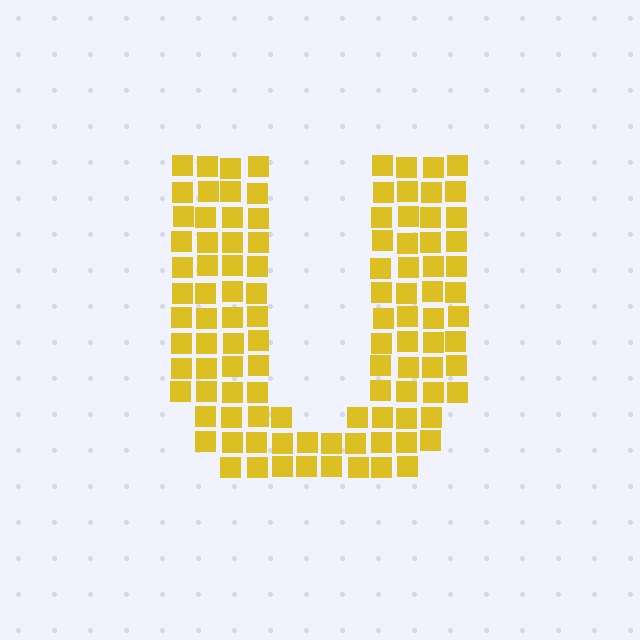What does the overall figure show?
The overall figure shows the letter U.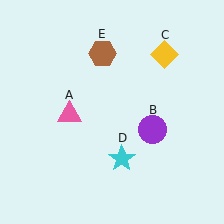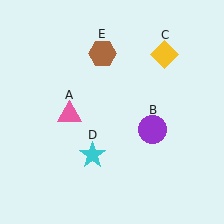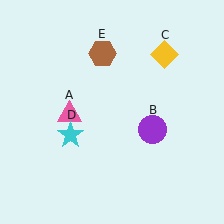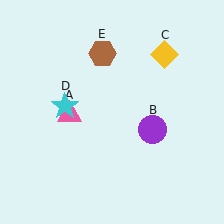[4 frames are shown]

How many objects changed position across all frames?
1 object changed position: cyan star (object D).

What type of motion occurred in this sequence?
The cyan star (object D) rotated clockwise around the center of the scene.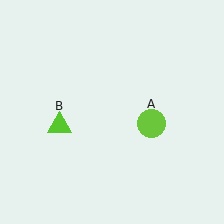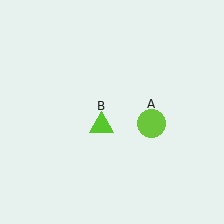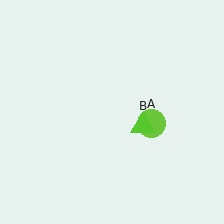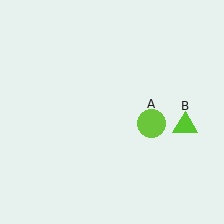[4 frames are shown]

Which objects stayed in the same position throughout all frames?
Lime circle (object A) remained stationary.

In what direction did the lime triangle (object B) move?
The lime triangle (object B) moved right.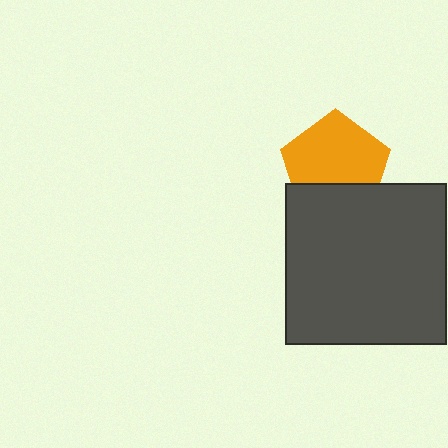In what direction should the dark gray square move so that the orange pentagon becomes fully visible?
The dark gray square should move down. That is the shortest direction to clear the overlap and leave the orange pentagon fully visible.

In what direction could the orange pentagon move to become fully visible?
The orange pentagon could move up. That would shift it out from behind the dark gray square entirely.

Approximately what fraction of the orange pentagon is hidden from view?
Roughly 31% of the orange pentagon is hidden behind the dark gray square.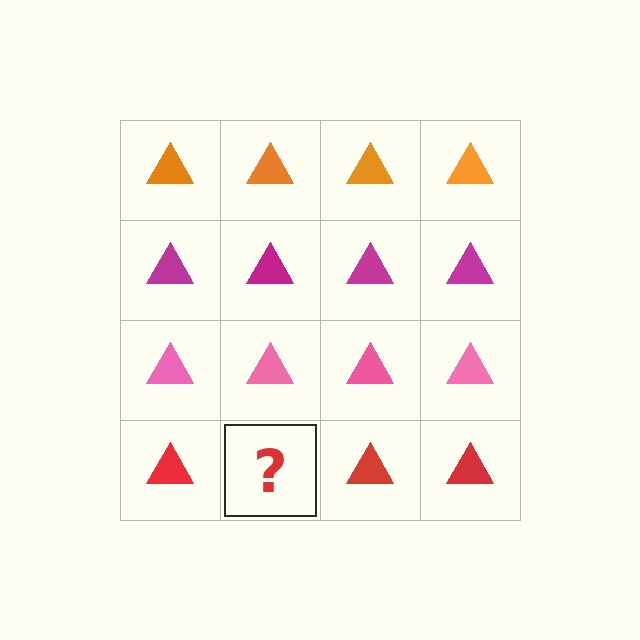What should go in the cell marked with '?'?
The missing cell should contain a red triangle.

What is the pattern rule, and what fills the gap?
The rule is that each row has a consistent color. The gap should be filled with a red triangle.